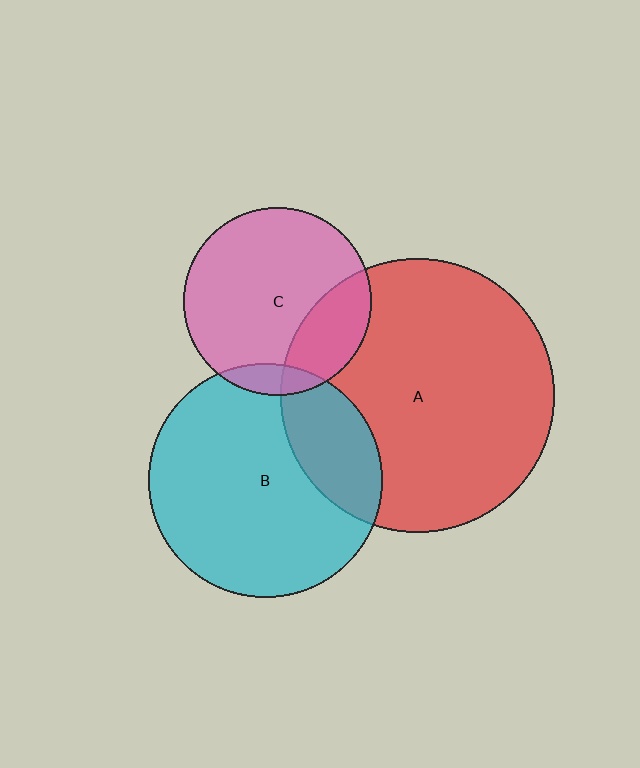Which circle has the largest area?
Circle A (red).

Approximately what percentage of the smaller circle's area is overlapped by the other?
Approximately 10%.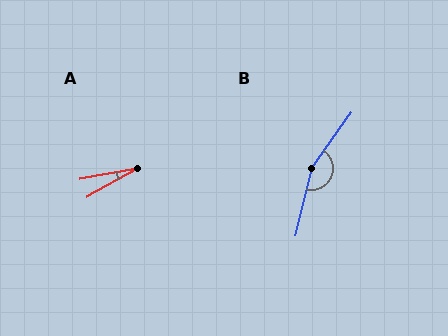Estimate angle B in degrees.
Approximately 158 degrees.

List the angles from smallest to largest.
A (19°), B (158°).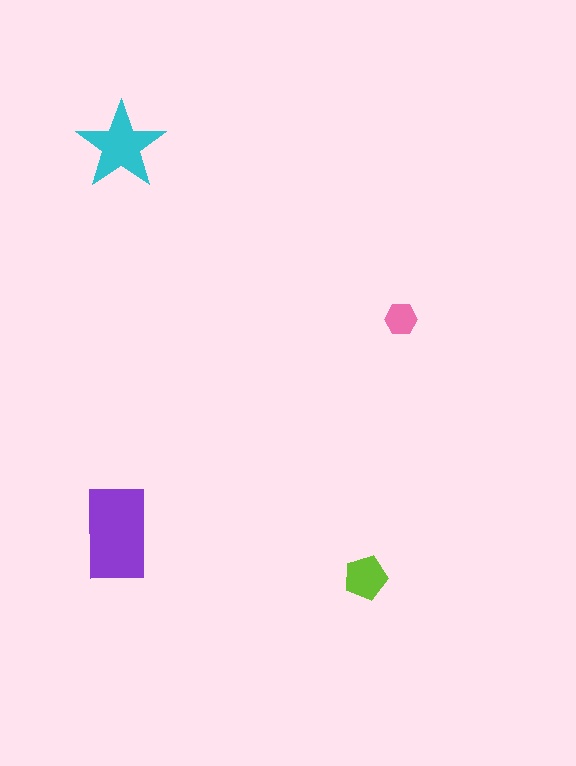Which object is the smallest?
The pink hexagon.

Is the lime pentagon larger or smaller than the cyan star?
Smaller.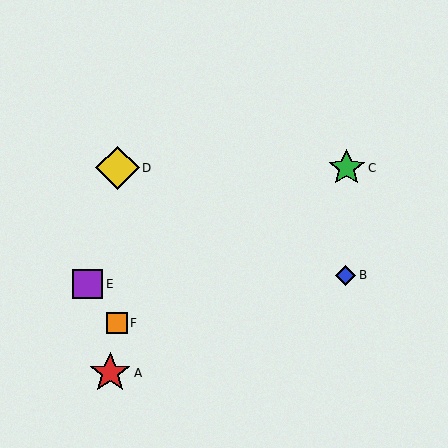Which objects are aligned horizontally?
Objects C, D are aligned horizontally.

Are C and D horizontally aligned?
Yes, both are at y≈168.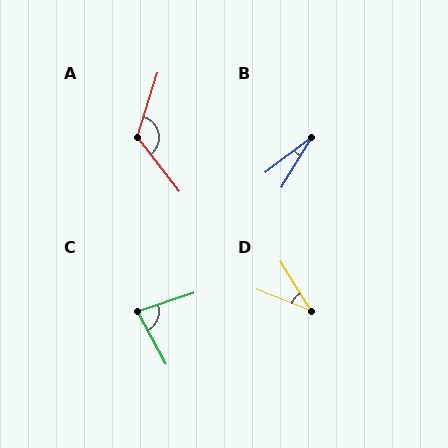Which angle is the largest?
A, at approximately 125 degrees.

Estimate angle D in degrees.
Approximately 37 degrees.